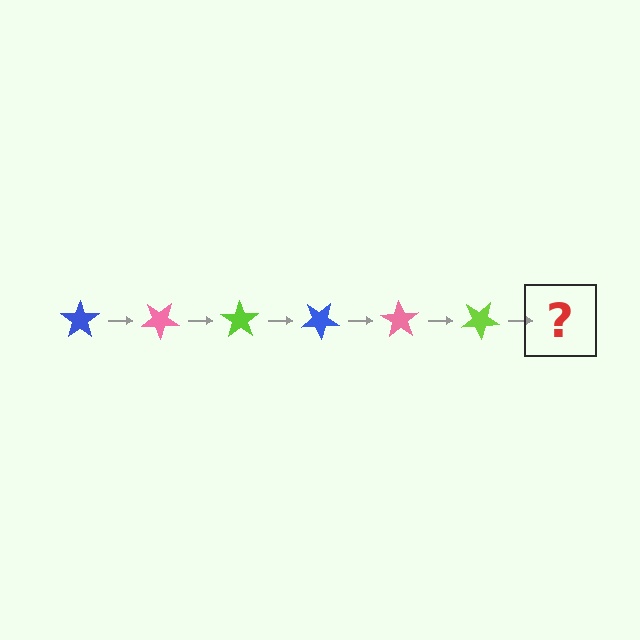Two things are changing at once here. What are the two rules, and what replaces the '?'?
The two rules are that it rotates 35 degrees each step and the color cycles through blue, pink, and lime. The '?' should be a blue star, rotated 210 degrees from the start.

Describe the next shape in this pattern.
It should be a blue star, rotated 210 degrees from the start.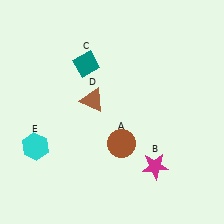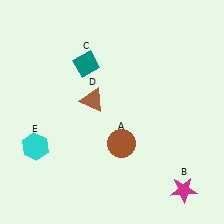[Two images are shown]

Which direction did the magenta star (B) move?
The magenta star (B) moved right.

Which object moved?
The magenta star (B) moved right.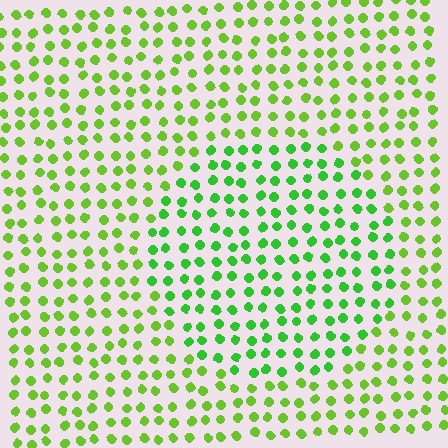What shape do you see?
I see a circle.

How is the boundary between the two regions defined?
The boundary is defined purely by a slight shift in hue (about 26 degrees). Spacing, size, and orientation are identical on both sides.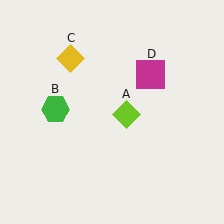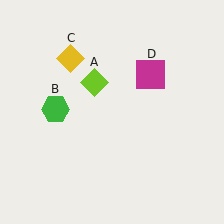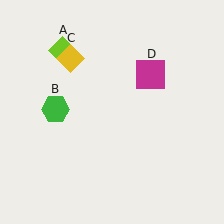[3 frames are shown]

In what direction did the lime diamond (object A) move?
The lime diamond (object A) moved up and to the left.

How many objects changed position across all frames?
1 object changed position: lime diamond (object A).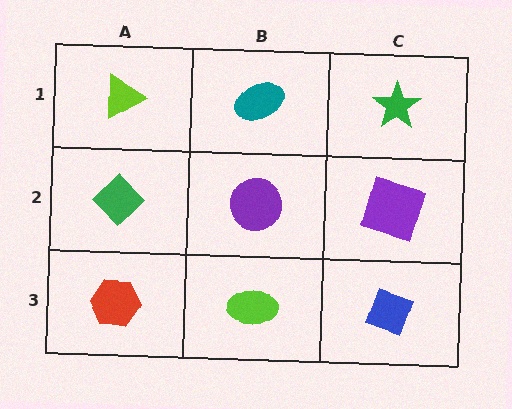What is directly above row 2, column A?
A lime triangle.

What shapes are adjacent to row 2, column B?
A teal ellipse (row 1, column B), a lime ellipse (row 3, column B), a green diamond (row 2, column A), a purple square (row 2, column C).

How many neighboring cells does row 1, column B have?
3.